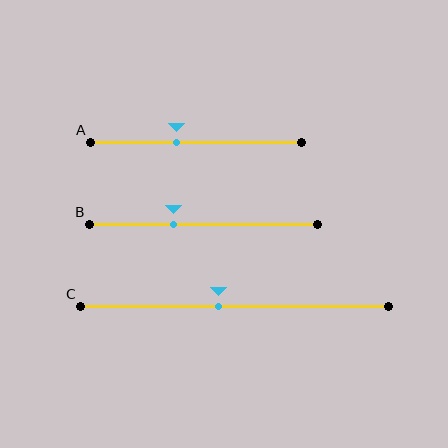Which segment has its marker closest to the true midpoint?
Segment C has its marker closest to the true midpoint.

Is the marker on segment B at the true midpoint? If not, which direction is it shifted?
No, the marker on segment B is shifted to the left by about 13% of the segment length.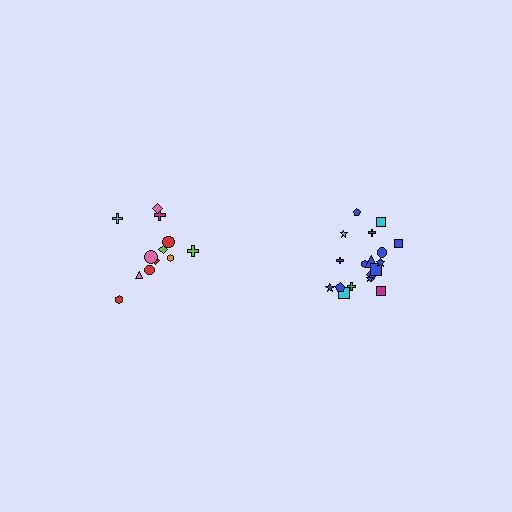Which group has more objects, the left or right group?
The right group.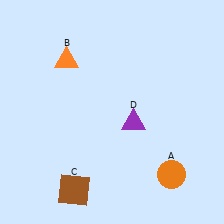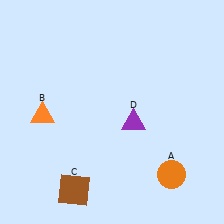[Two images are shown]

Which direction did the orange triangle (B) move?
The orange triangle (B) moved down.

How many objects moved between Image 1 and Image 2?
1 object moved between the two images.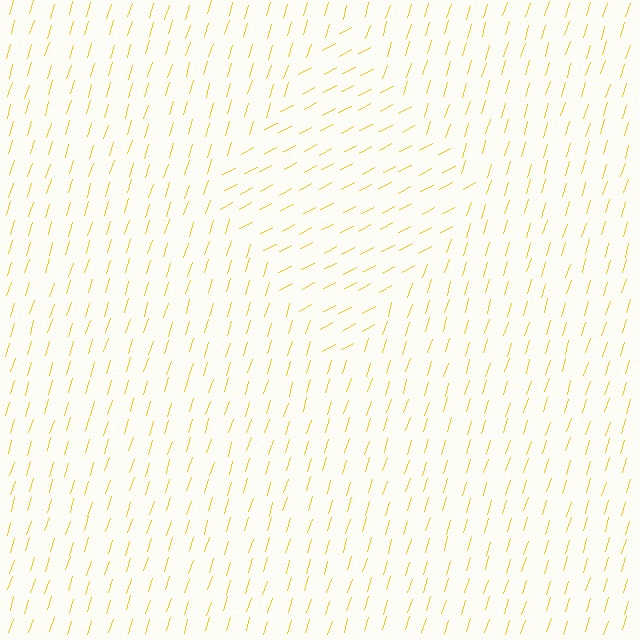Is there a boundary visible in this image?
Yes, there is a texture boundary formed by a change in line orientation.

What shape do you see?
I see a diamond.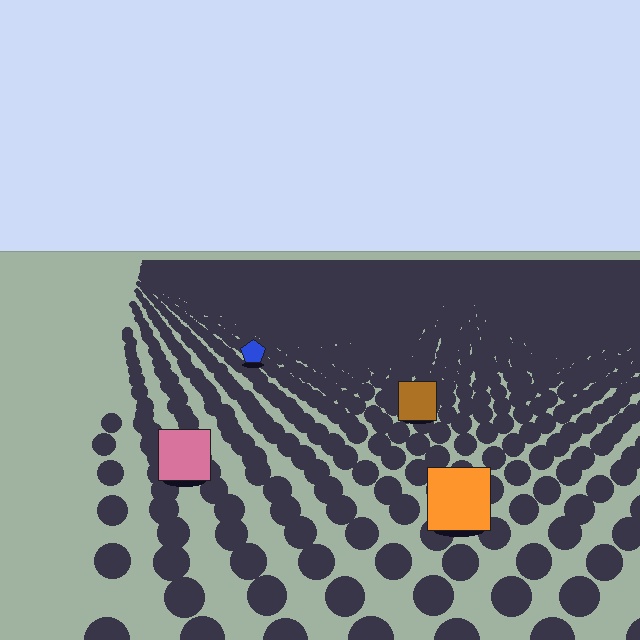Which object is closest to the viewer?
The orange square is closest. The texture marks near it are larger and more spread out.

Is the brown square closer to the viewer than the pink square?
No. The pink square is closer — you can tell from the texture gradient: the ground texture is coarser near it.